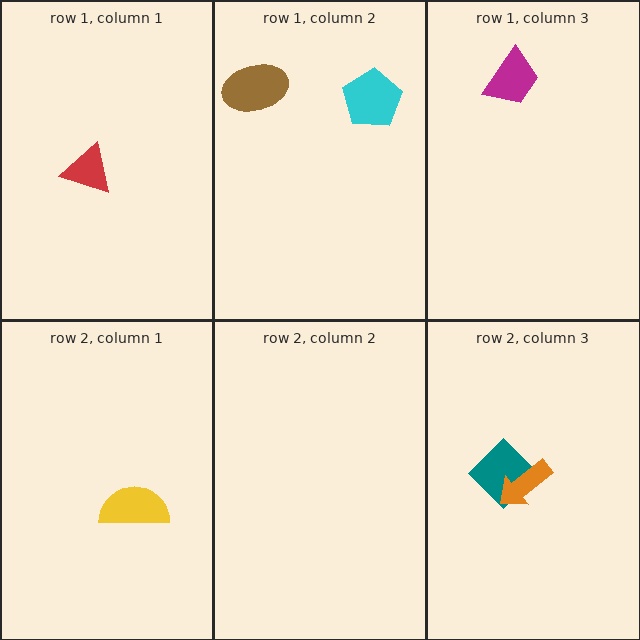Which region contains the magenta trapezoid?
The row 1, column 3 region.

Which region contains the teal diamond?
The row 2, column 3 region.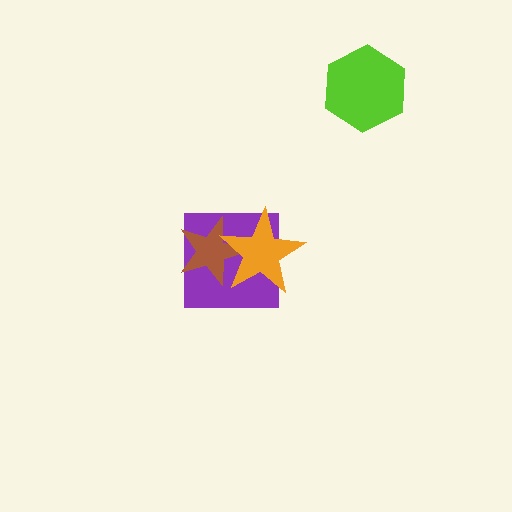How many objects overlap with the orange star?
2 objects overlap with the orange star.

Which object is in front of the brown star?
The orange star is in front of the brown star.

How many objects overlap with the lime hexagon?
0 objects overlap with the lime hexagon.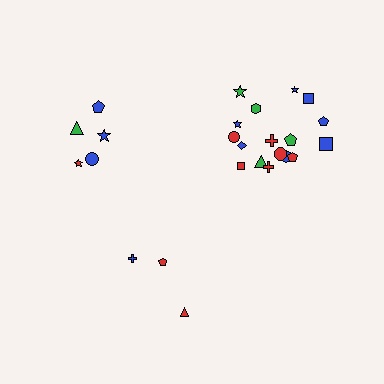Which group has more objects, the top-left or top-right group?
The top-right group.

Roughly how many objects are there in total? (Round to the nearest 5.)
Roughly 25 objects in total.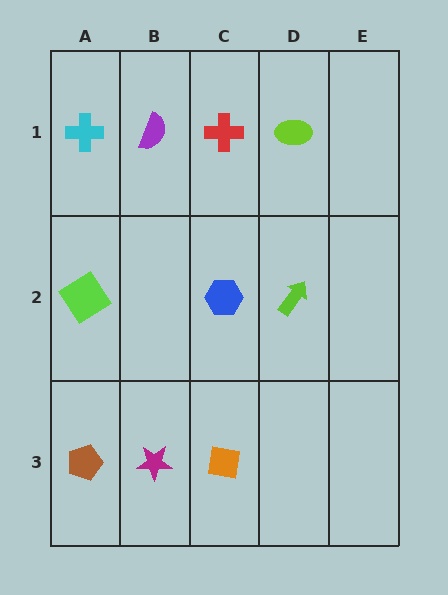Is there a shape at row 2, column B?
No, that cell is empty.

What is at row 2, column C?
A blue hexagon.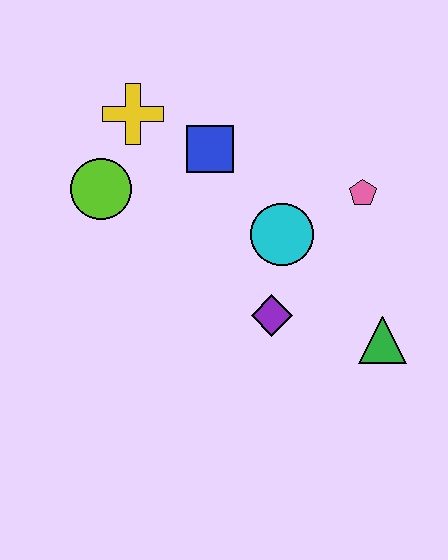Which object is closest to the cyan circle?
The purple diamond is closest to the cyan circle.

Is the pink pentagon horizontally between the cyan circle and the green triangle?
Yes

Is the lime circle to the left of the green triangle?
Yes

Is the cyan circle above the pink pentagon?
No